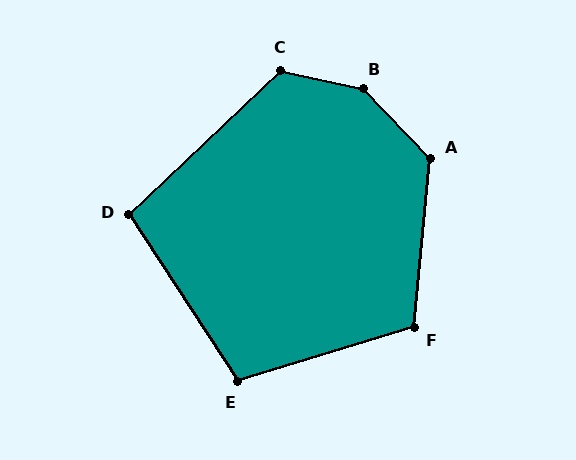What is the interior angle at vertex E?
Approximately 106 degrees (obtuse).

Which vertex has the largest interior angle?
B, at approximately 147 degrees.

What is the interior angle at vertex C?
Approximately 124 degrees (obtuse).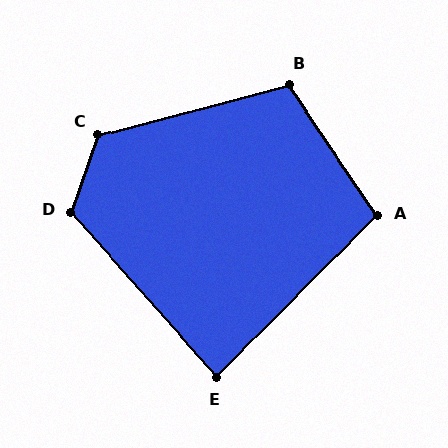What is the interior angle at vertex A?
Approximately 101 degrees (obtuse).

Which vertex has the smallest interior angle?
E, at approximately 86 degrees.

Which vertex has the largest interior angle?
C, at approximately 125 degrees.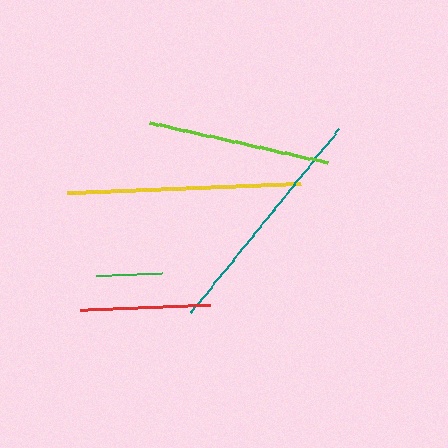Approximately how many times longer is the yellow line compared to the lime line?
The yellow line is approximately 1.3 times the length of the lime line.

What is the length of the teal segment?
The teal segment is approximately 237 pixels long.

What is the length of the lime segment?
The lime segment is approximately 182 pixels long.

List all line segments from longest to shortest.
From longest to shortest: teal, yellow, lime, red, green.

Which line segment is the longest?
The teal line is the longest at approximately 237 pixels.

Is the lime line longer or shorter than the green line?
The lime line is longer than the green line.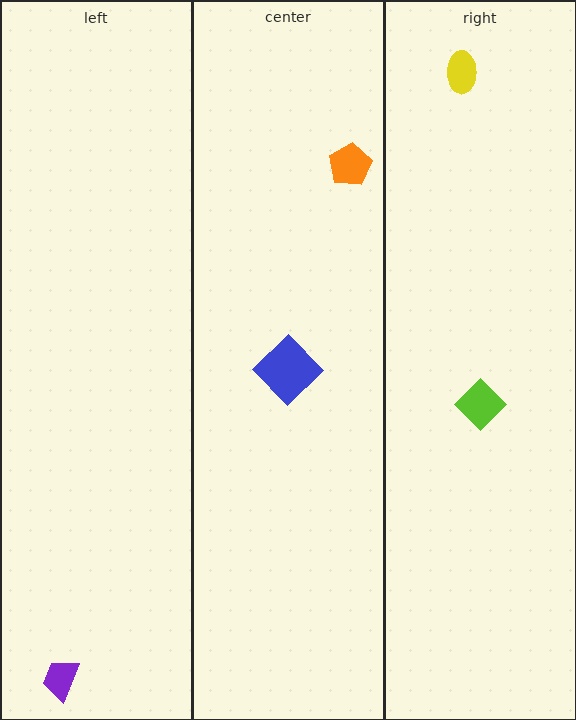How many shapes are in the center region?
2.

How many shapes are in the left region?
1.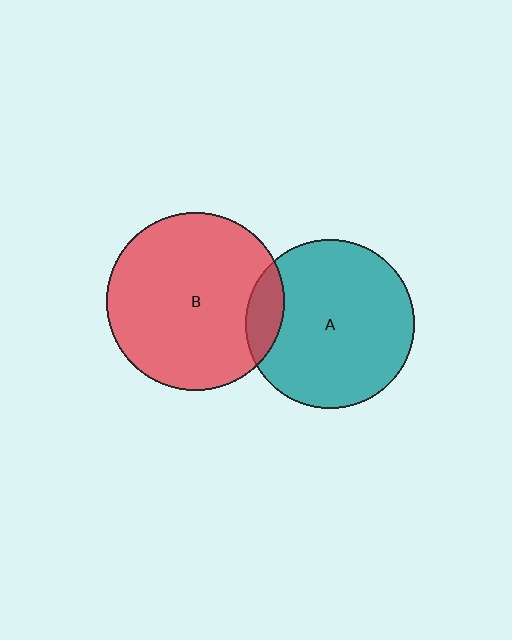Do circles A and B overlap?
Yes.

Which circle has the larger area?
Circle B (red).